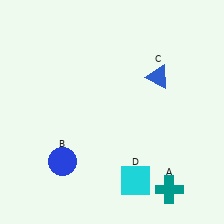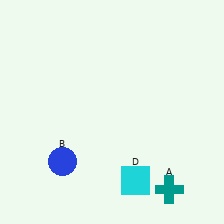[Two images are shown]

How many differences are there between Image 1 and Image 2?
There is 1 difference between the two images.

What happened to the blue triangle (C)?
The blue triangle (C) was removed in Image 2. It was in the top-right area of Image 1.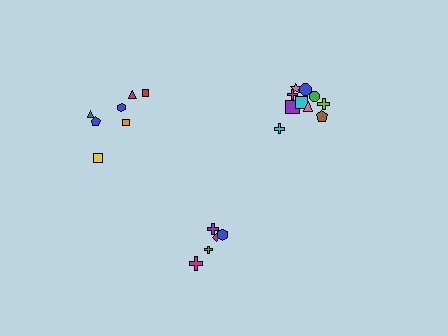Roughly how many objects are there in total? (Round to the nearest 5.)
Roughly 20 objects in total.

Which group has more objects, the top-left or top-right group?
The top-right group.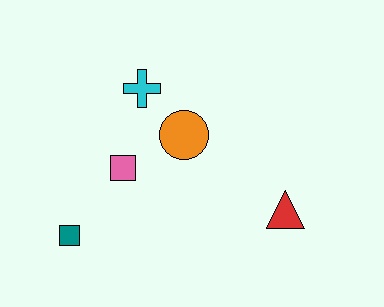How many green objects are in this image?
There are no green objects.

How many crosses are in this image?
There is 1 cross.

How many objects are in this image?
There are 5 objects.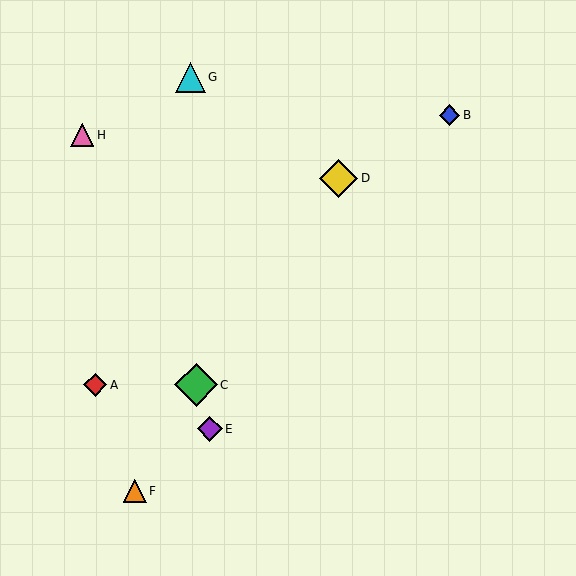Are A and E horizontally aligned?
No, A is at y≈385 and E is at y≈429.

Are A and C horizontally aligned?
Yes, both are at y≈385.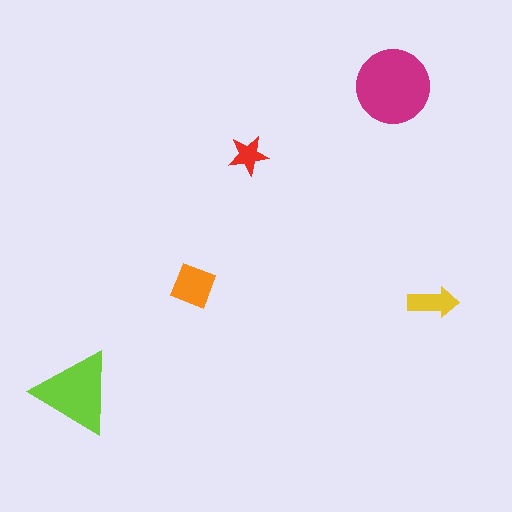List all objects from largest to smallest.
The magenta circle, the lime triangle, the orange diamond, the yellow arrow, the red star.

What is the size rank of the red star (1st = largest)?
5th.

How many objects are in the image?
There are 5 objects in the image.